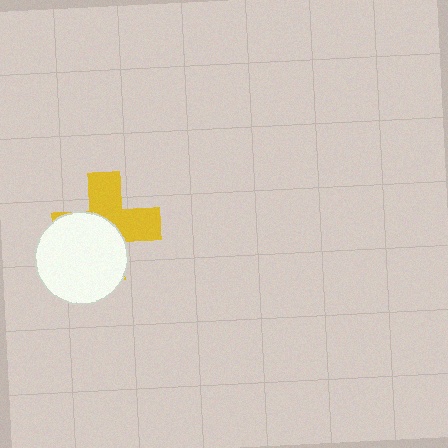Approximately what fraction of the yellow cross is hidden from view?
Roughly 52% of the yellow cross is hidden behind the white circle.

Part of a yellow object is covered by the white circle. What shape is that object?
It is a cross.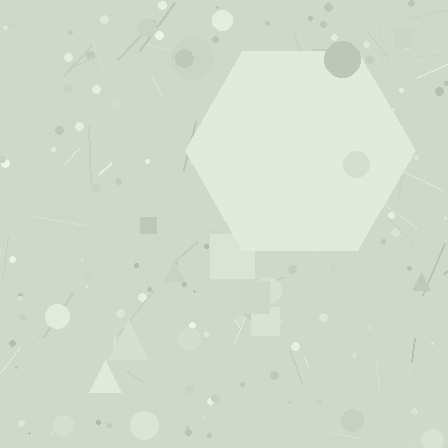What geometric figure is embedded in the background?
A hexagon is embedded in the background.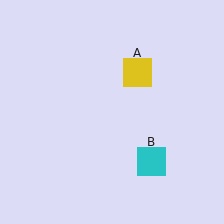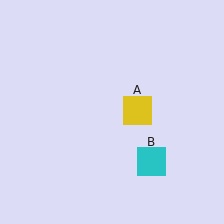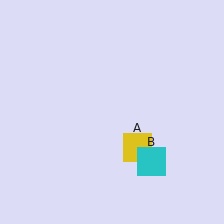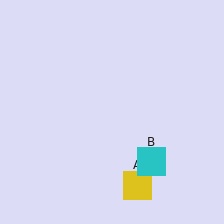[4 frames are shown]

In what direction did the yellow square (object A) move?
The yellow square (object A) moved down.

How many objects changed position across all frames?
1 object changed position: yellow square (object A).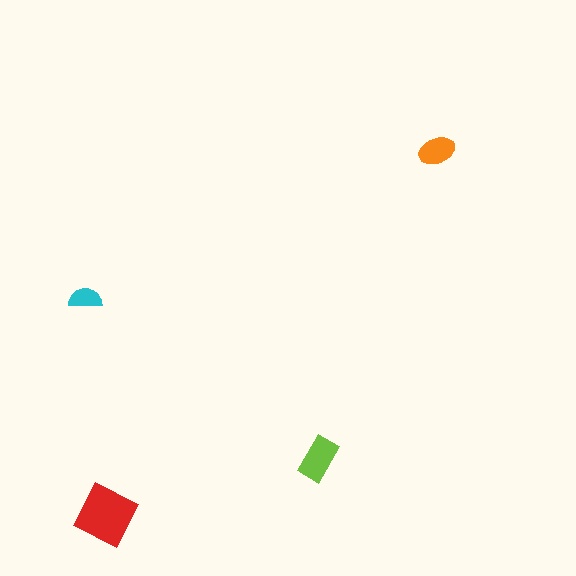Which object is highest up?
The orange ellipse is topmost.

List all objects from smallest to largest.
The cyan semicircle, the orange ellipse, the lime rectangle, the red diamond.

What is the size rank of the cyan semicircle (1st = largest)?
4th.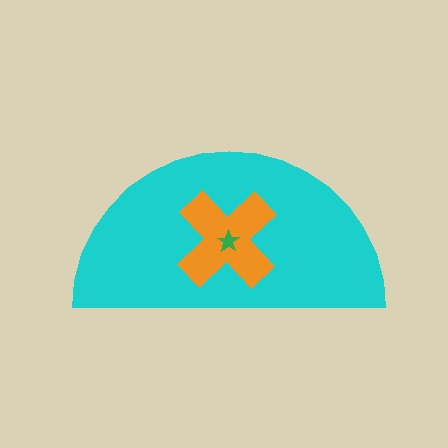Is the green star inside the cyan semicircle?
Yes.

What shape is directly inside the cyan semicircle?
The orange cross.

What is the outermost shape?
The cyan semicircle.